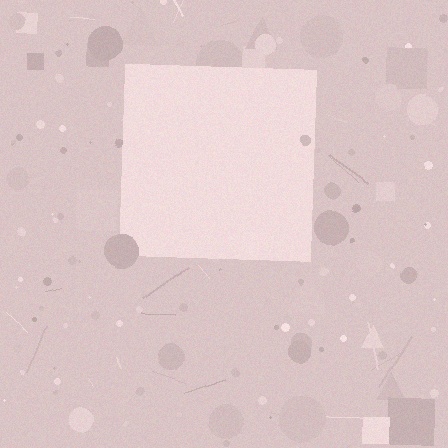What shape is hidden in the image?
A square is hidden in the image.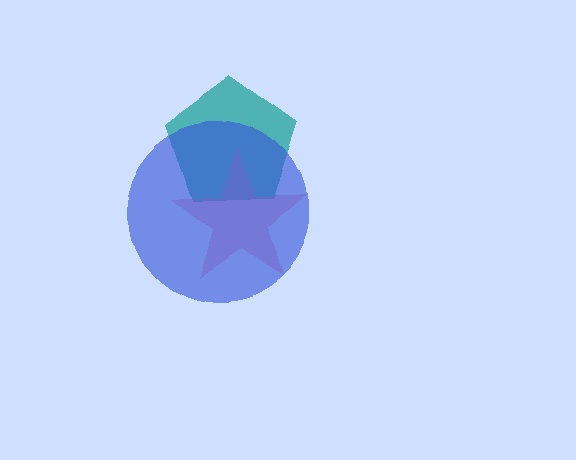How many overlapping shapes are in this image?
There are 3 overlapping shapes in the image.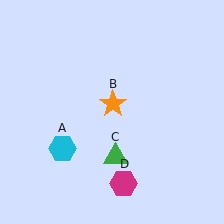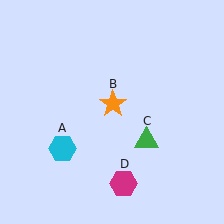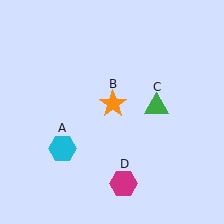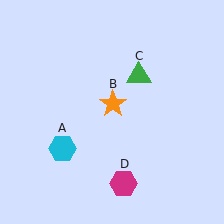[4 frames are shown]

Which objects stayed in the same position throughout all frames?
Cyan hexagon (object A) and orange star (object B) and magenta hexagon (object D) remained stationary.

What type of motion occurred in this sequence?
The green triangle (object C) rotated counterclockwise around the center of the scene.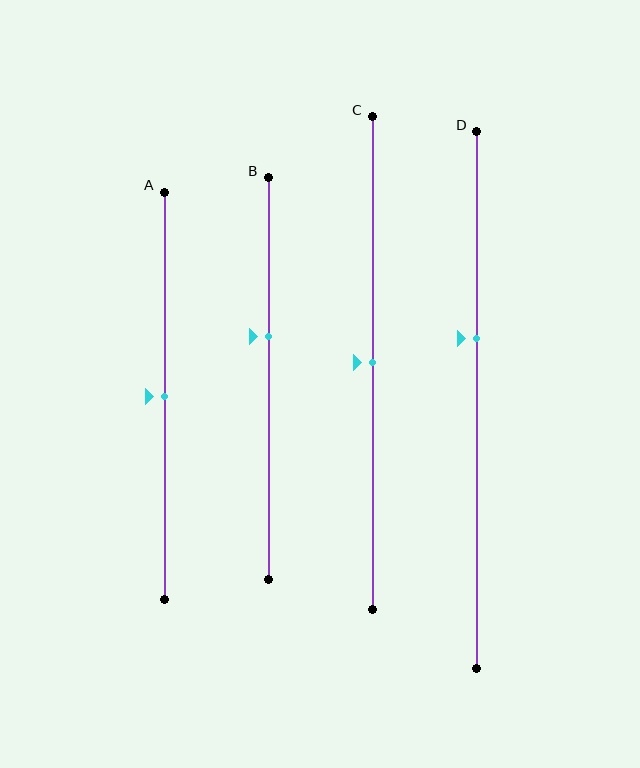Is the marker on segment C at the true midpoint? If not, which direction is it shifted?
Yes, the marker on segment C is at the true midpoint.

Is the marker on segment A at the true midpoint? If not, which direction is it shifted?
Yes, the marker on segment A is at the true midpoint.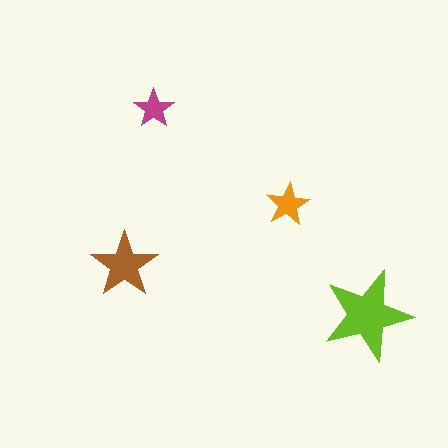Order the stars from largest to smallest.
the lime one, the brown one, the orange one, the magenta one.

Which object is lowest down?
The lime star is bottommost.